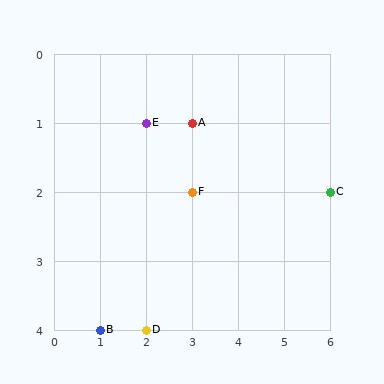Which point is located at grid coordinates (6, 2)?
Point C is at (6, 2).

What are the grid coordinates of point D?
Point D is at grid coordinates (2, 4).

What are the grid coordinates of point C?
Point C is at grid coordinates (6, 2).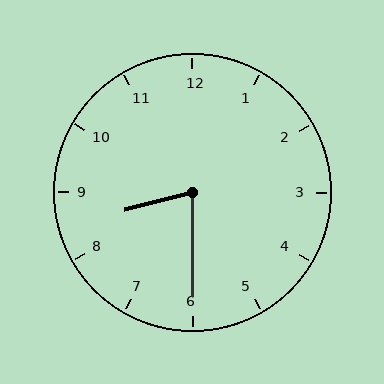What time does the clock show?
8:30.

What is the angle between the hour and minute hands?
Approximately 75 degrees.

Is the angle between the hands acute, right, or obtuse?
It is acute.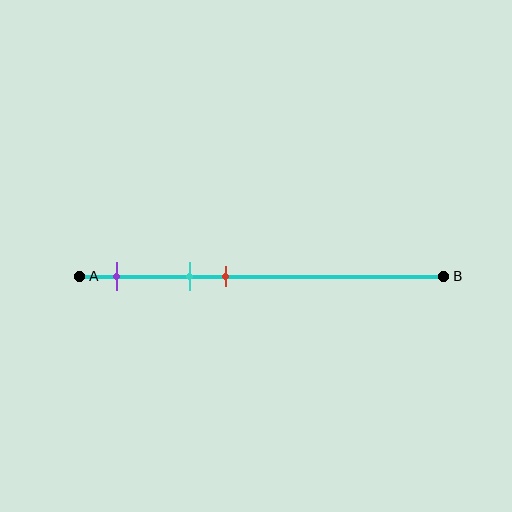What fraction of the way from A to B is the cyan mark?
The cyan mark is approximately 30% (0.3) of the way from A to B.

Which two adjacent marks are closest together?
The cyan and red marks are the closest adjacent pair.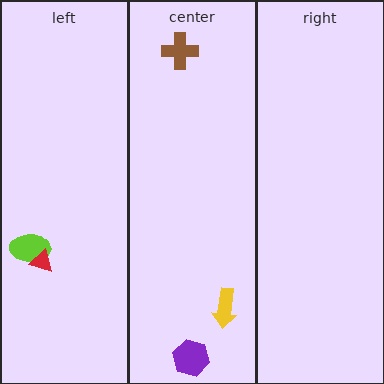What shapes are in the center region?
The purple hexagon, the brown cross, the yellow arrow.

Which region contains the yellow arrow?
The center region.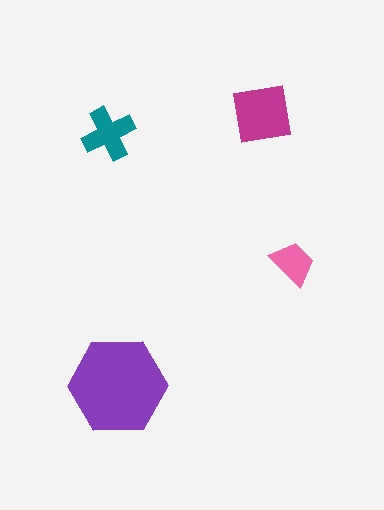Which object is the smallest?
The pink trapezoid.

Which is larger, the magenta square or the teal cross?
The magenta square.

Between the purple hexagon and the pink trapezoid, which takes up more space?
The purple hexagon.